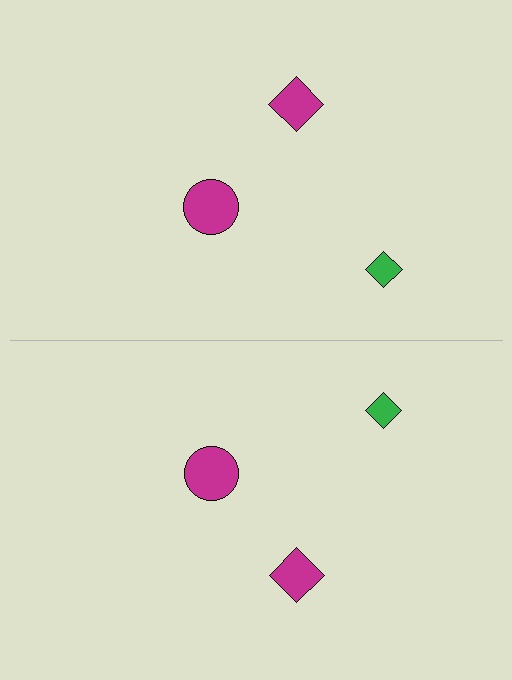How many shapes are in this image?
There are 6 shapes in this image.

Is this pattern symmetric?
Yes, this pattern has bilateral (reflection) symmetry.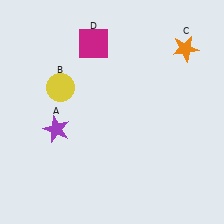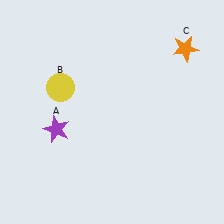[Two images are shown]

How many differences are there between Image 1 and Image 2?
There is 1 difference between the two images.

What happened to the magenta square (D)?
The magenta square (D) was removed in Image 2. It was in the top-left area of Image 1.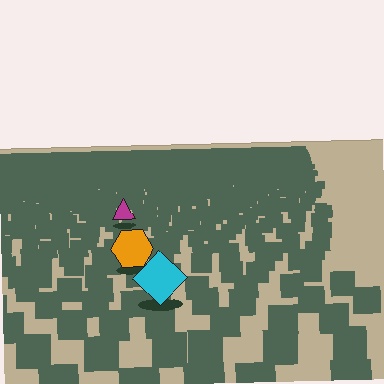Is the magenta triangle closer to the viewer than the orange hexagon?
No. The orange hexagon is closer — you can tell from the texture gradient: the ground texture is coarser near it.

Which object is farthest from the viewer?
The magenta triangle is farthest from the viewer. It appears smaller and the ground texture around it is denser.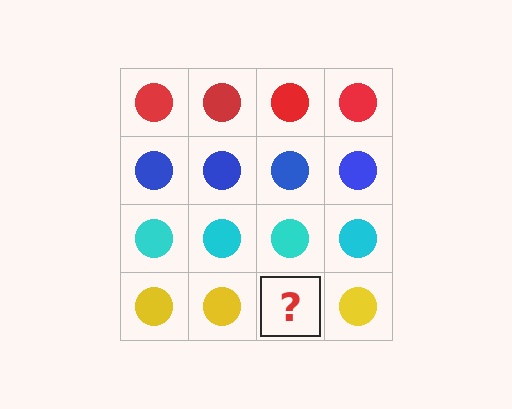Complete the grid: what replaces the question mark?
The question mark should be replaced with a yellow circle.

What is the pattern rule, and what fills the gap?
The rule is that each row has a consistent color. The gap should be filled with a yellow circle.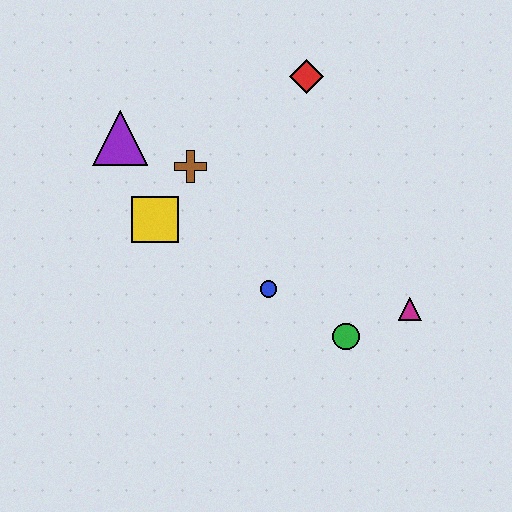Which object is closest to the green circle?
The magenta triangle is closest to the green circle.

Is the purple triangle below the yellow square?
No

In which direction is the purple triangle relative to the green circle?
The purple triangle is to the left of the green circle.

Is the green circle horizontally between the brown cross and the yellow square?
No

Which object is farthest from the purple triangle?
The magenta triangle is farthest from the purple triangle.